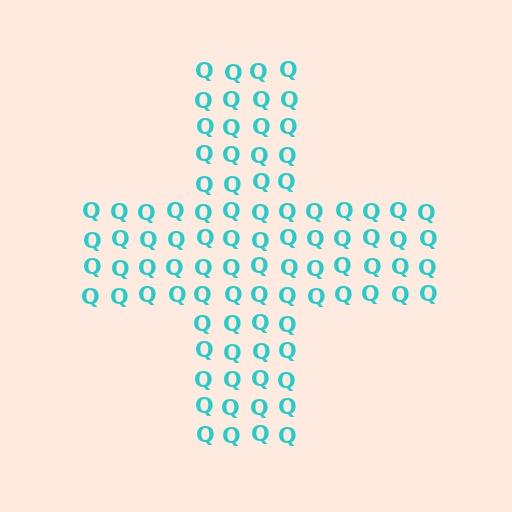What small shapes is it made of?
It is made of small letter Q's.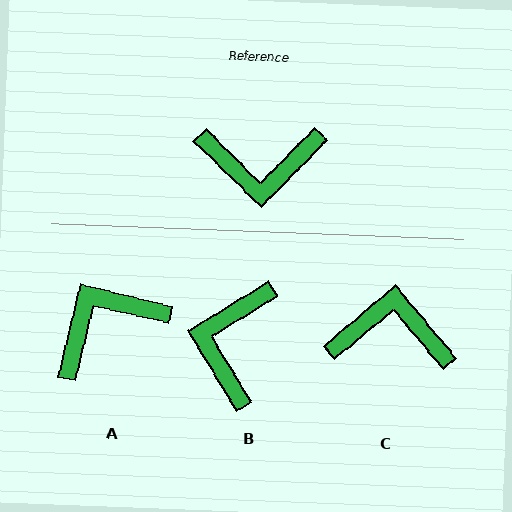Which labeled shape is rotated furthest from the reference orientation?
C, about 174 degrees away.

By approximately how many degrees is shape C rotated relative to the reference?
Approximately 174 degrees counter-clockwise.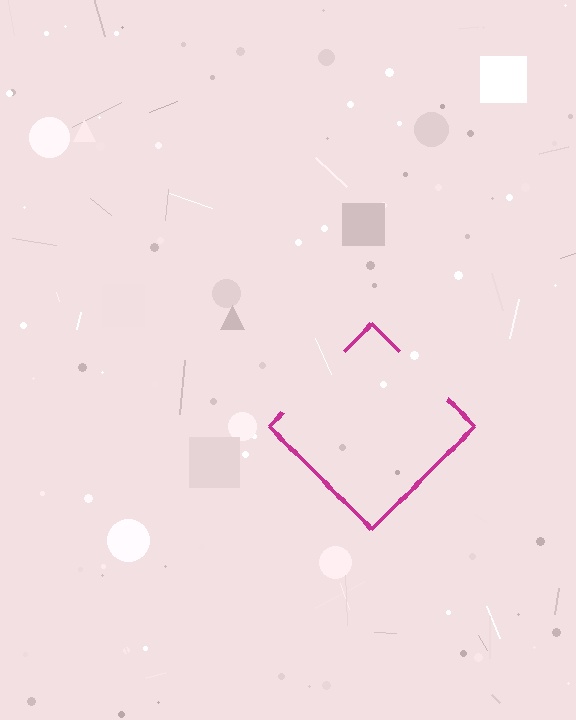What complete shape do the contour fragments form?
The contour fragments form a diamond.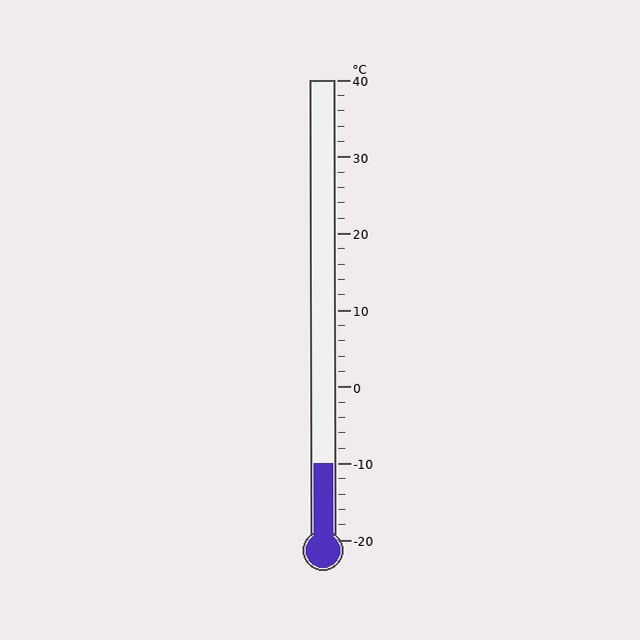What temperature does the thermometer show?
The thermometer shows approximately -10°C.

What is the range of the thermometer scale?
The thermometer scale ranges from -20°C to 40°C.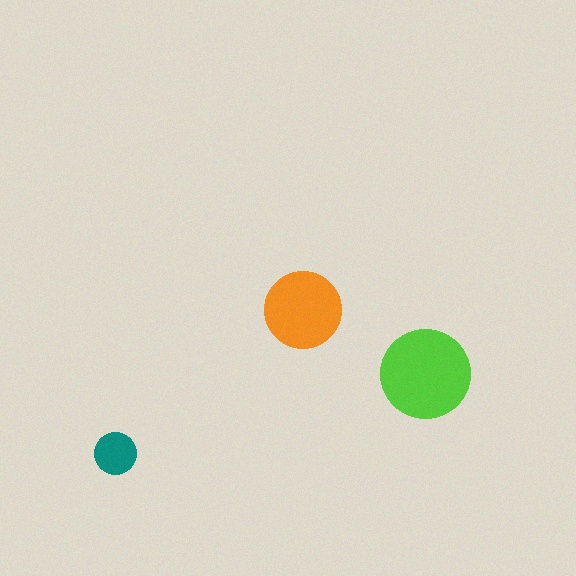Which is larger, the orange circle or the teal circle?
The orange one.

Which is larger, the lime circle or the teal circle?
The lime one.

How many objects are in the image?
There are 3 objects in the image.